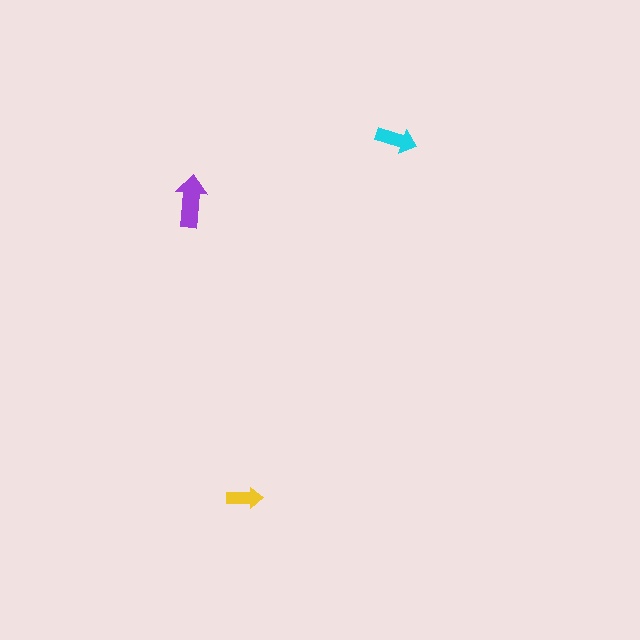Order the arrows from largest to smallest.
the purple one, the cyan one, the yellow one.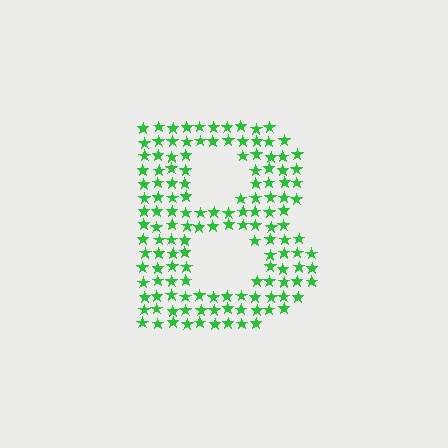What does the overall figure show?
The overall figure shows the letter B.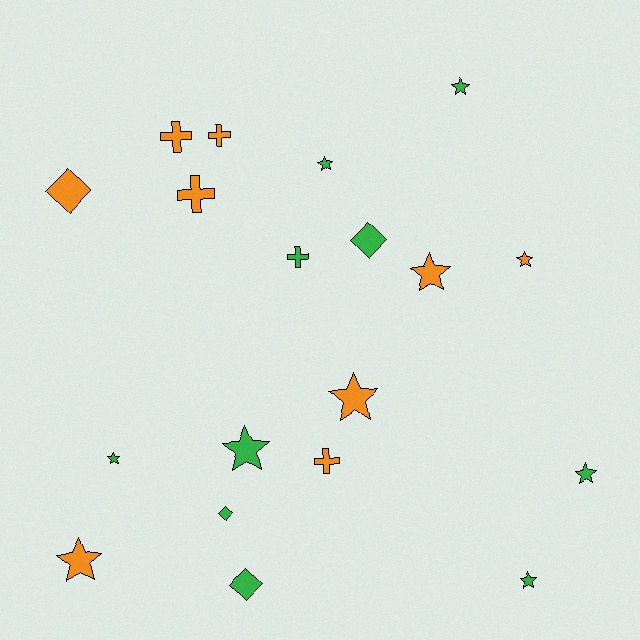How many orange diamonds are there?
There is 1 orange diamond.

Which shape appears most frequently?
Star, with 10 objects.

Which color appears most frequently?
Green, with 10 objects.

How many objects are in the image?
There are 19 objects.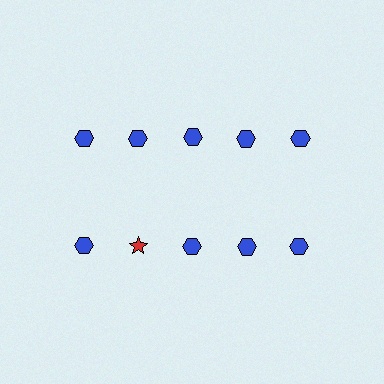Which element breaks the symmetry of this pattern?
The red star in the second row, second from left column breaks the symmetry. All other shapes are blue hexagons.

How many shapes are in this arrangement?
There are 10 shapes arranged in a grid pattern.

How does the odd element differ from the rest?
It differs in both color (red instead of blue) and shape (star instead of hexagon).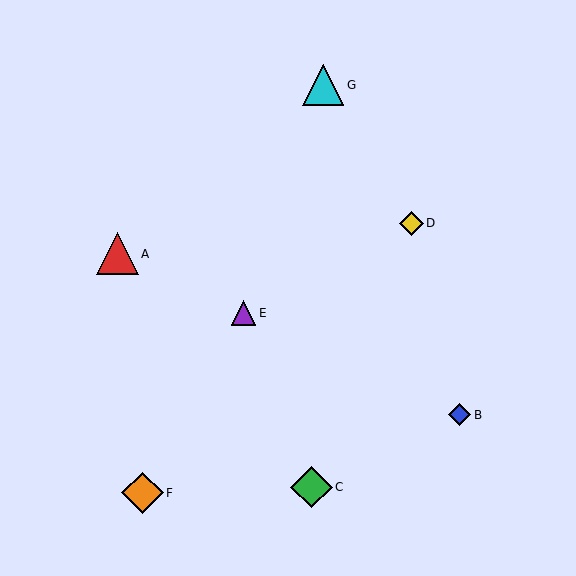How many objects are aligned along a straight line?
3 objects (A, B, E) are aligned along a straight line.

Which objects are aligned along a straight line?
Objects A, B, E are aligned along a straight line.